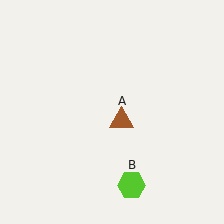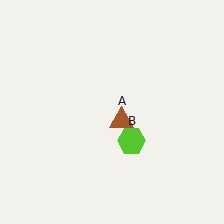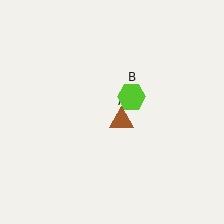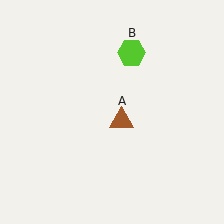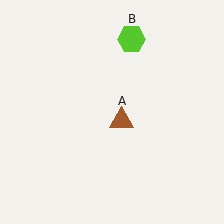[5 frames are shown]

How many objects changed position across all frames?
1 object changed position: lime hexagon (object B).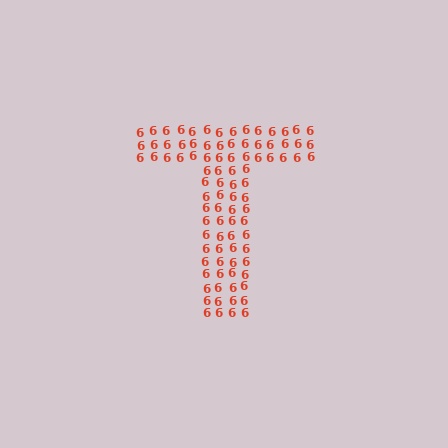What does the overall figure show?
The overall figure shows the letter T.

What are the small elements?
The small elements are digit 6's.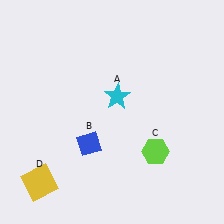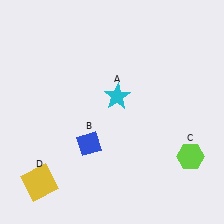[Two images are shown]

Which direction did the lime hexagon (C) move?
The lime hexagon (C) moved right.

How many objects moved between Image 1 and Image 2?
1 object moved between the two images.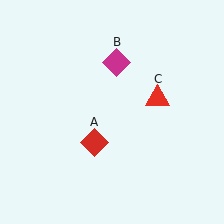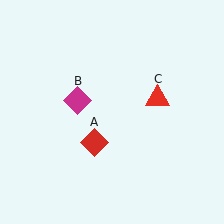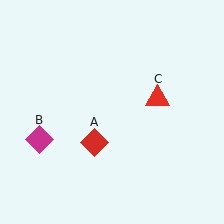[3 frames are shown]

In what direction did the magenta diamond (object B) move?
The magenta diamond (object B) moved down and to the left.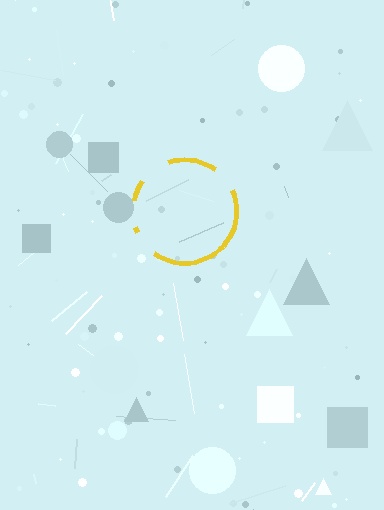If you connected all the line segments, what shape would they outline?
They would outline a circle.